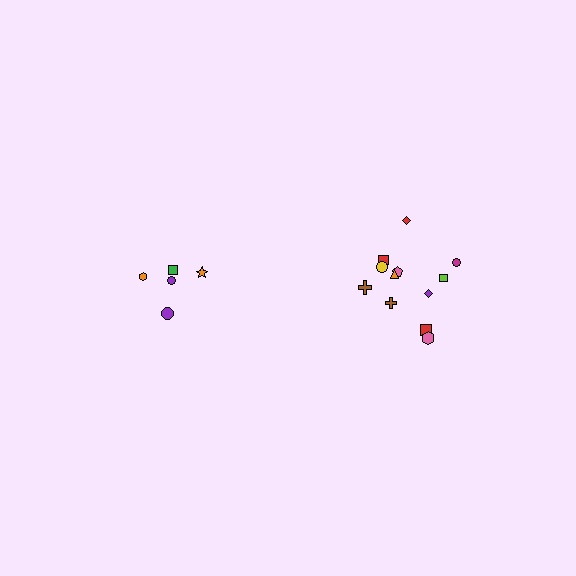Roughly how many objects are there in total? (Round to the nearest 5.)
Roughly 15 objects in total.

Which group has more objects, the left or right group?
The right group.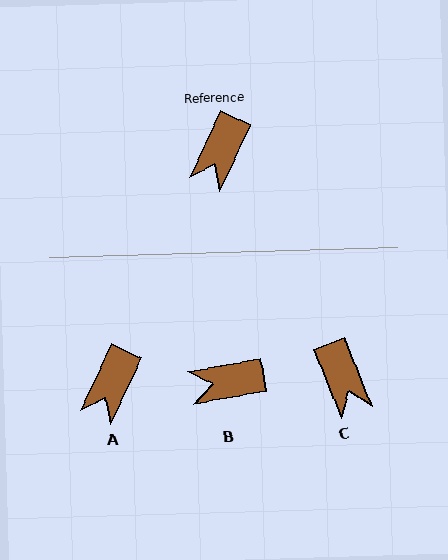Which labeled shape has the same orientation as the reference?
A.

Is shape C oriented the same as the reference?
No, it is off by about 47 degrees.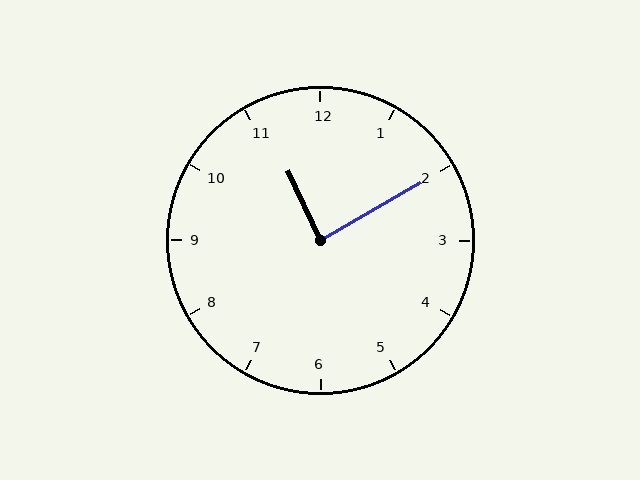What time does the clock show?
11:10.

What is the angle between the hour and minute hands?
Approximately 85 degrees.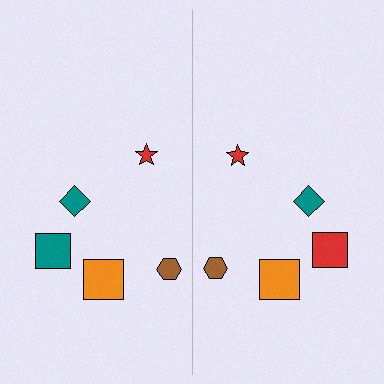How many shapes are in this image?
There are 10 shapes in this image.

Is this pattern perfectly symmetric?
No, the pattern is not perfectly symmetric. The red square on the right side breaks the symmetry — its mirror counterpart is teal.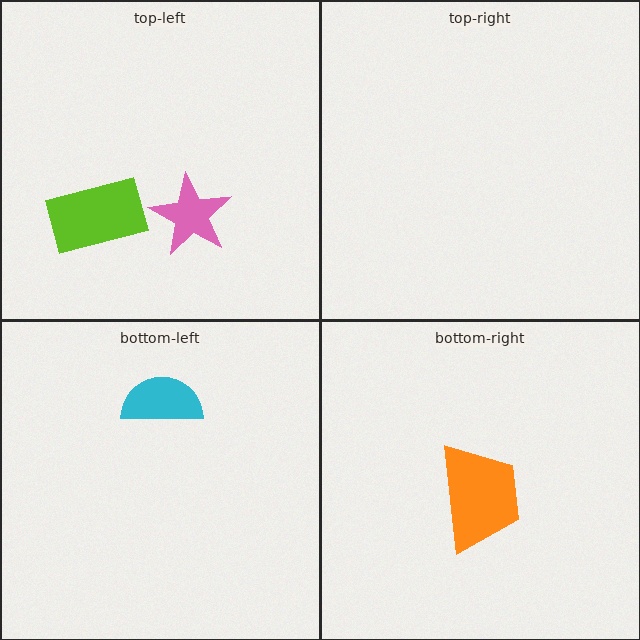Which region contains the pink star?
The top-left region.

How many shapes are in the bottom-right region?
1.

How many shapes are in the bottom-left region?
1.